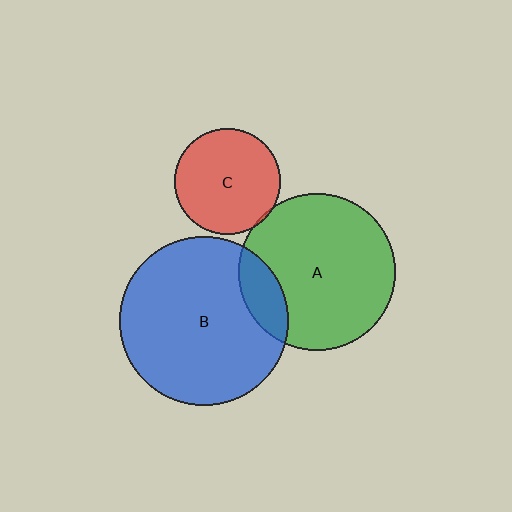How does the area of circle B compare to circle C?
Approximately 2.6 times.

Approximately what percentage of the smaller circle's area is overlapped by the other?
Approximately 15%.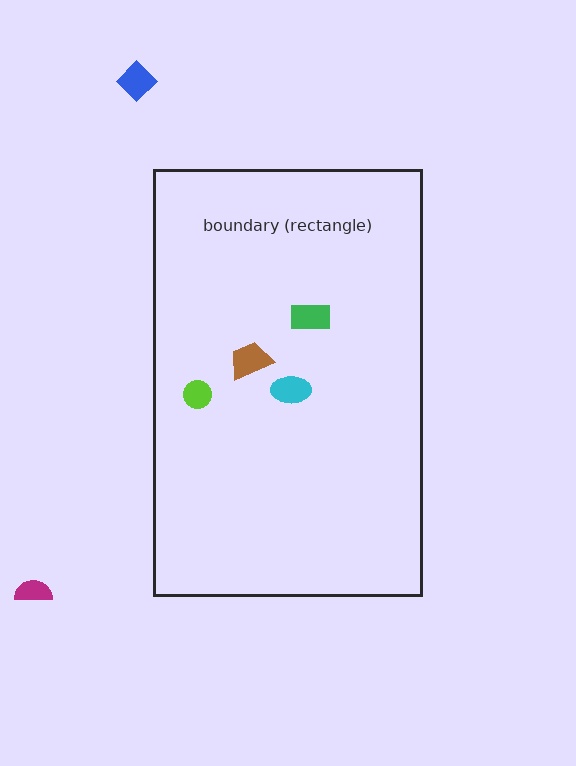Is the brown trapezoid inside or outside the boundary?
Inside.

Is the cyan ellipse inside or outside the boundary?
Inside.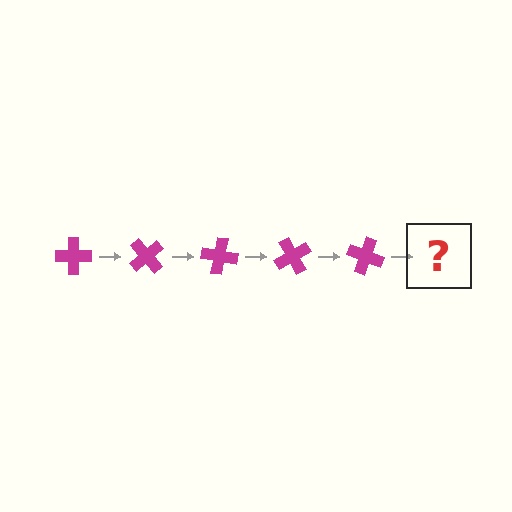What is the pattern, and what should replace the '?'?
The pattern is that the cross rotates 50 degrees each step. The '?' should be a magenta cross rotated 250 degrees.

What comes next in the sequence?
The next element should be a magenta cross rotated 250 degrees.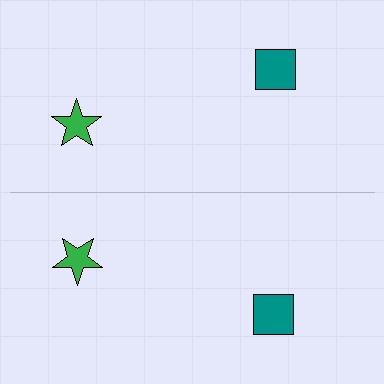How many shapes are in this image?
There are 4 shapes in this image.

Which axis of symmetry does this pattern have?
The pattern has a horizontal axis of symmetry running through the center of the image.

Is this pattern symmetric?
Yes, this pattern has bilateral (reflection) symmetry.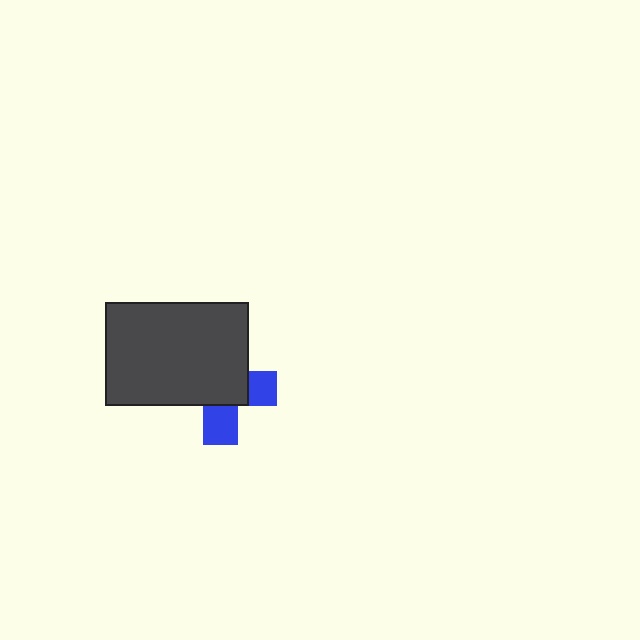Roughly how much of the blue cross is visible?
A small part of it is visible (roughly 35%).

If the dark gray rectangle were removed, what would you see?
You would see the complete blue cross.